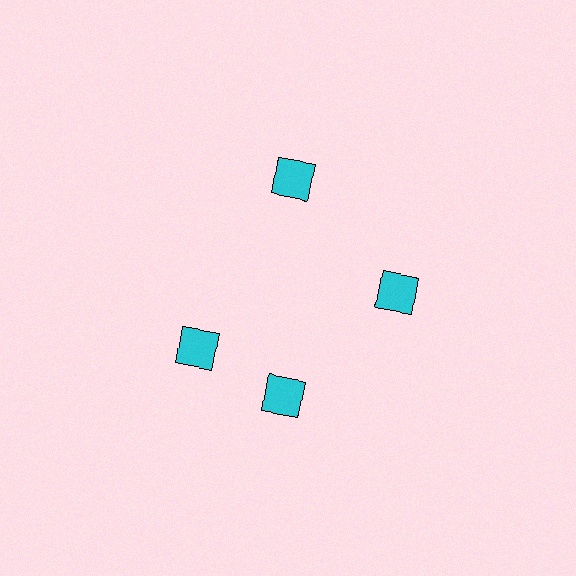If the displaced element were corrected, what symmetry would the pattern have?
It would have 4-fold rotational symmetry — the pattern would map onto itself every 90 degrees.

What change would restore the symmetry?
The symmetry would be restored by rotating it back into even spacing with its neighbors so that all 4 squares sit at equal angles and equal distance from the center.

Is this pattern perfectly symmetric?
No. The 4 cyan squares are arranged in a ring, but one element near the 9 o'clock position is rotated out of alignment along the ring, breaking the 4-fold rotational symmetry.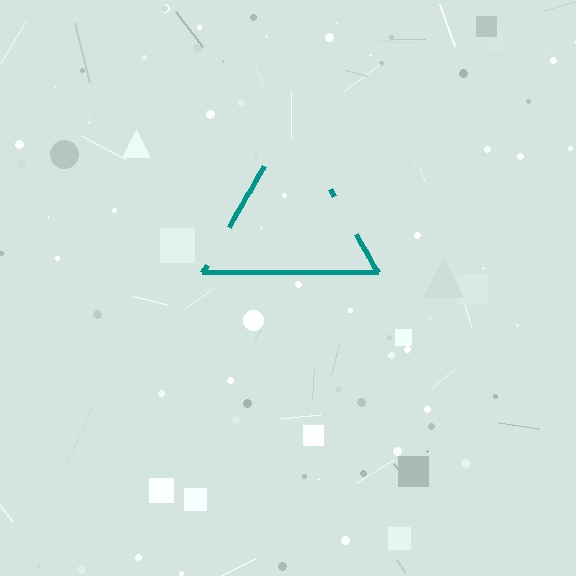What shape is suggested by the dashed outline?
The dashed outline suggests a triangle.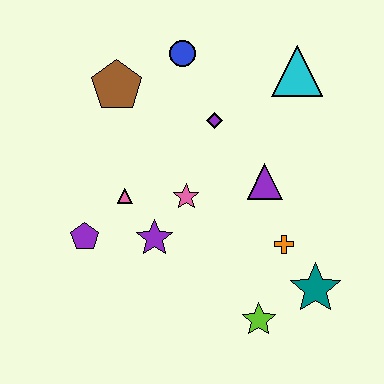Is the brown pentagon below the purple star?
No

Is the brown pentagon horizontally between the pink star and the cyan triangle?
No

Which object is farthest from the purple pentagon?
The cyan triangle is farthest from the purple pentagon.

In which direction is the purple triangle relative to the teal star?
The purple triangle is above the teal star.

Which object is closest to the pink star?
The purple star is closest to the pink star.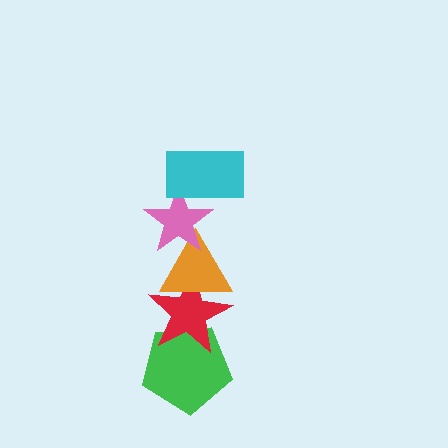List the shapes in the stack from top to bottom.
From top to bottom: the cyan rectangle, the pink star, the orange triangle, the red star, the green pentagon.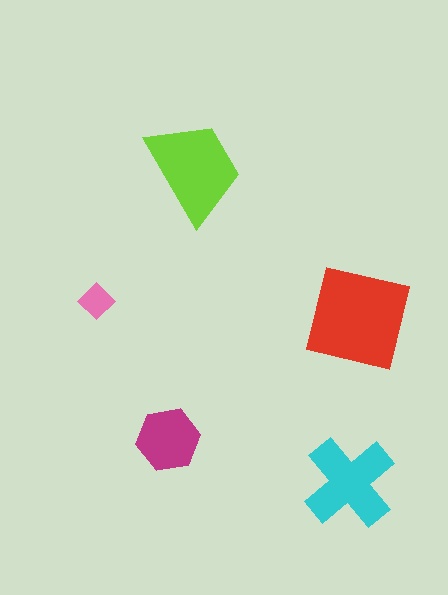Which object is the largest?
The red square.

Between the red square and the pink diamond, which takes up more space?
The red square.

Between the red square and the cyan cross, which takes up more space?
The red square.